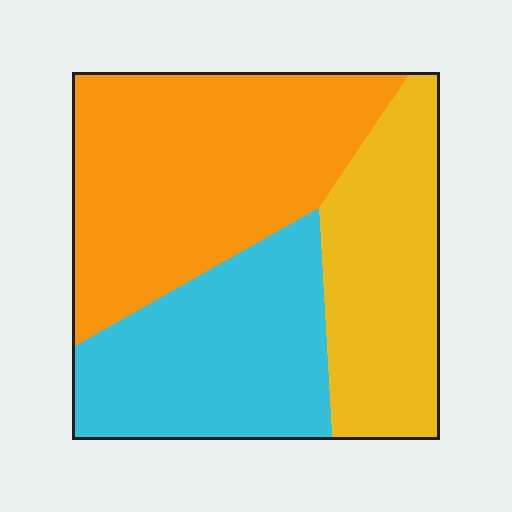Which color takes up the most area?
Orange, at roughly 40%.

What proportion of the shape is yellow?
Yellow covers 27% of the shape.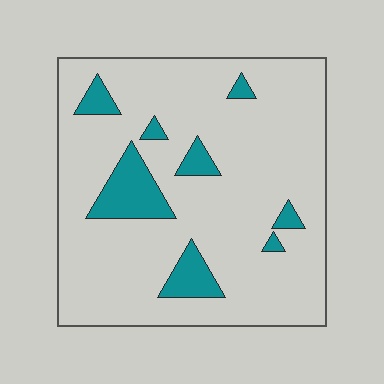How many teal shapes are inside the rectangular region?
8.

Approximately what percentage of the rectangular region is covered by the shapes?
Approximately 15%.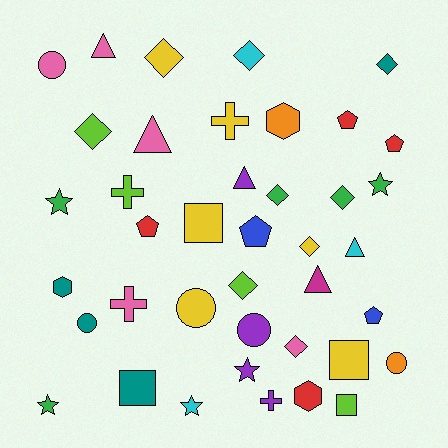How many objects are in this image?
There are 40 objects.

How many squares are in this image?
There are 4 squares.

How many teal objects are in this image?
There are 4 teal objects.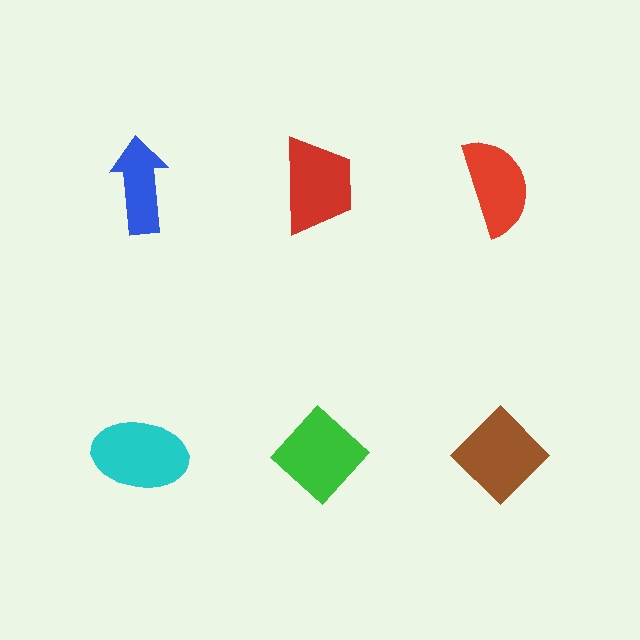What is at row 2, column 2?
A green diamond.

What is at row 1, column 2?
A red trapezoid.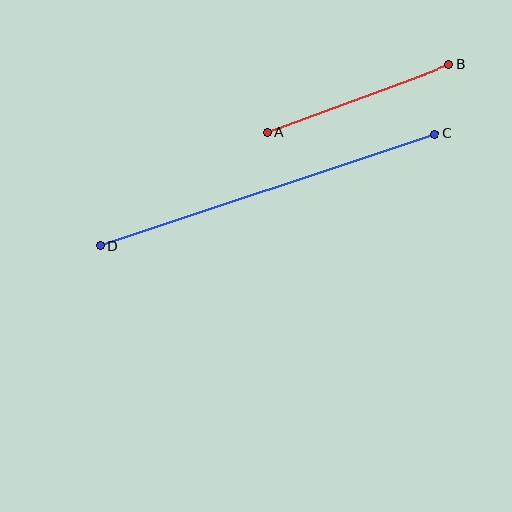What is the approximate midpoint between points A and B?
The midpoint is at approximately (358, 98) pixels.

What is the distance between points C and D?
The distance is approximately 353 pixels.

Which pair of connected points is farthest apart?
Points C and D are farthest apart.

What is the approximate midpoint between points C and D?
The midpoint is at approximately (267, 190) pixels.